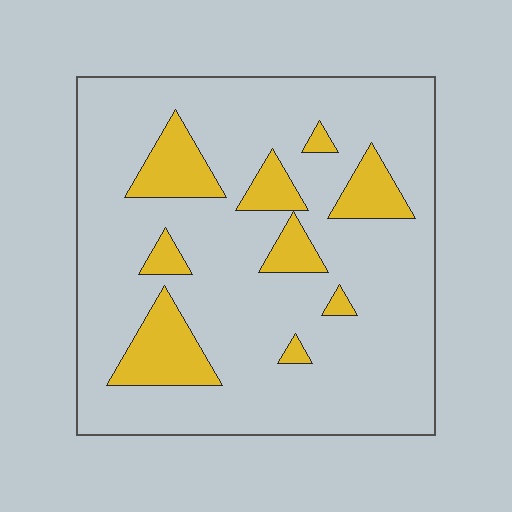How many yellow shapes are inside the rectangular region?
9.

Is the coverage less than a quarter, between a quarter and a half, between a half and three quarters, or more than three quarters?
Less than a quarter.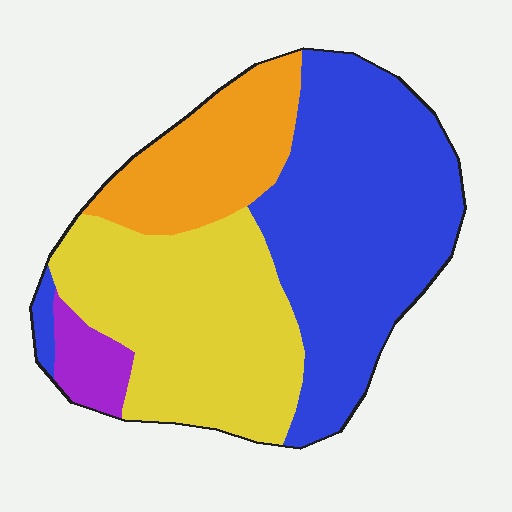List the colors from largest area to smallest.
From largest to smallest: blue, yellow, orange, purple.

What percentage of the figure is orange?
Orange covers roughly 20% of the figure.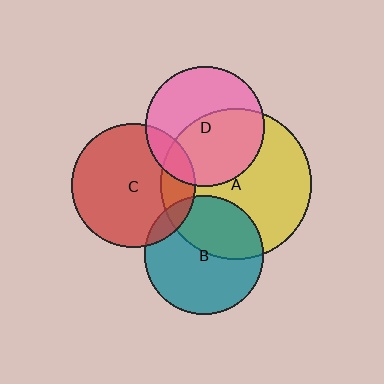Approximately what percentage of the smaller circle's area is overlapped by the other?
Approximately 15%.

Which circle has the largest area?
Circle A (yellow).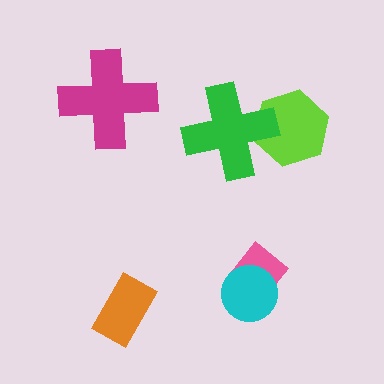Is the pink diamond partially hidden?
Yes, it is partially covered by another shape.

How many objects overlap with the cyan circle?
1 object overlaps with the cyan circle.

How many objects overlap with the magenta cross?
0 objects overlap with the magenta cross.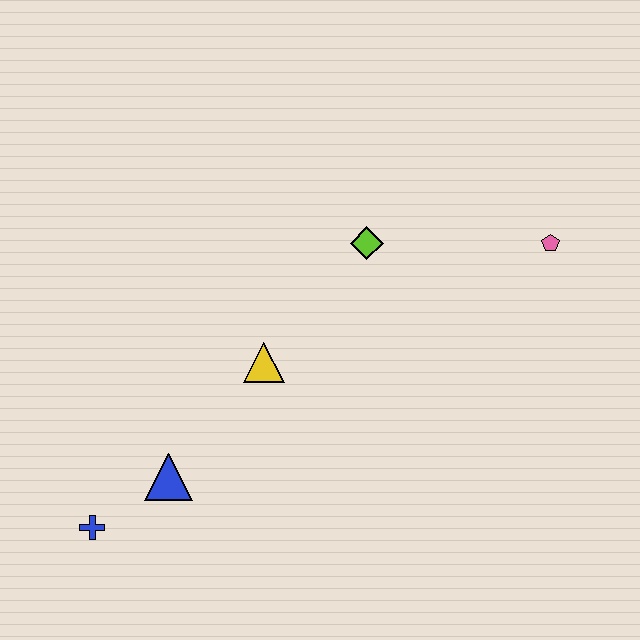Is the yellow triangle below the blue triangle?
No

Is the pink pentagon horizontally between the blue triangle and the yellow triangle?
No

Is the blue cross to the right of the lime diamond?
No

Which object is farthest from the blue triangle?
The pink pentagon is farthest from the blue triangle.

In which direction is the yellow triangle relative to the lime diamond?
The yellow triangle is below the lime diamond.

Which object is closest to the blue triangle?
The blue cross is closest to the blue triangle.